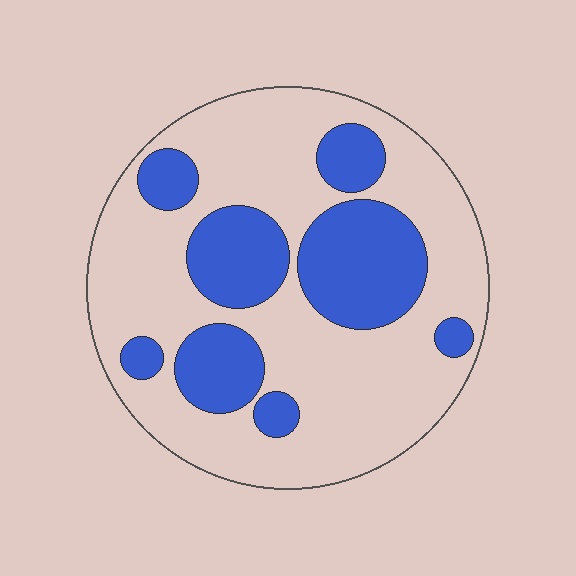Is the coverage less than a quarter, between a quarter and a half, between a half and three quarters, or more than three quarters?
Between a quarter and a half.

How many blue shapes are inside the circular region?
8.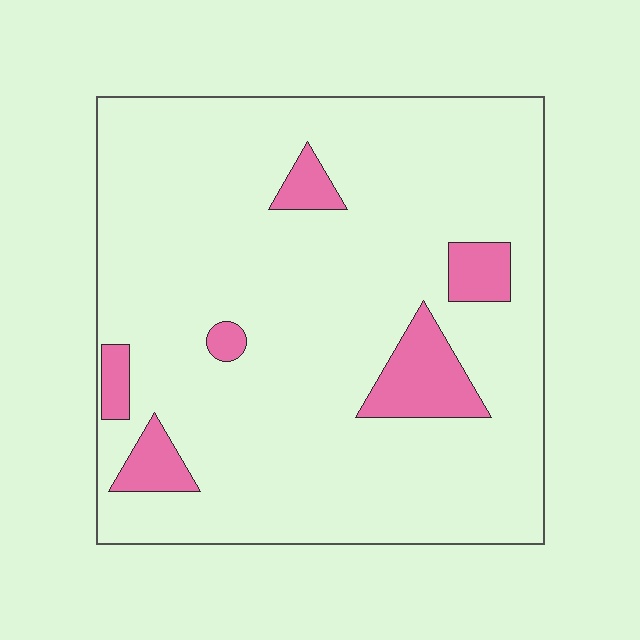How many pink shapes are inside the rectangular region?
6.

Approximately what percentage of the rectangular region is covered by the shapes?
Approximately 10%.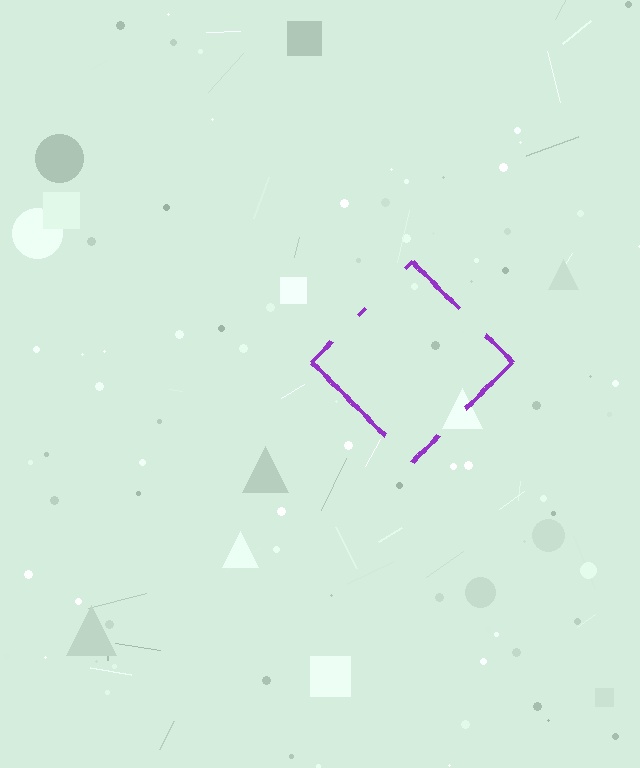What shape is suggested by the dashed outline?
The dashed outline suggests a diamond.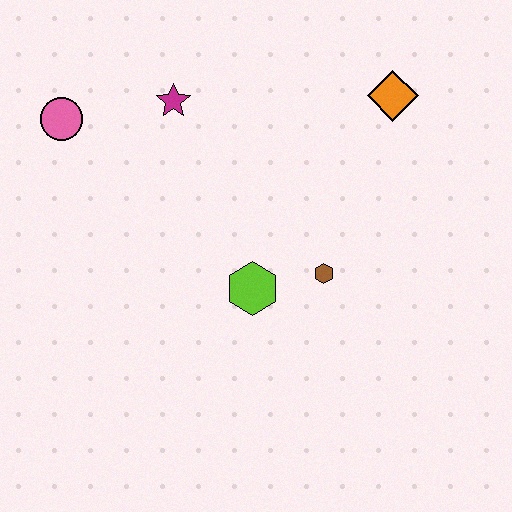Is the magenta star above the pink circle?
Yes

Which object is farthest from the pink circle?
The orange diamond is farthest from the pink circle.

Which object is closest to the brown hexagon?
The lime hexagon is closest to the brown hexagon.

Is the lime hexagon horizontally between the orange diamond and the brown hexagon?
No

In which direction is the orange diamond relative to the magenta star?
The orange diamond is to the right of the magenta star.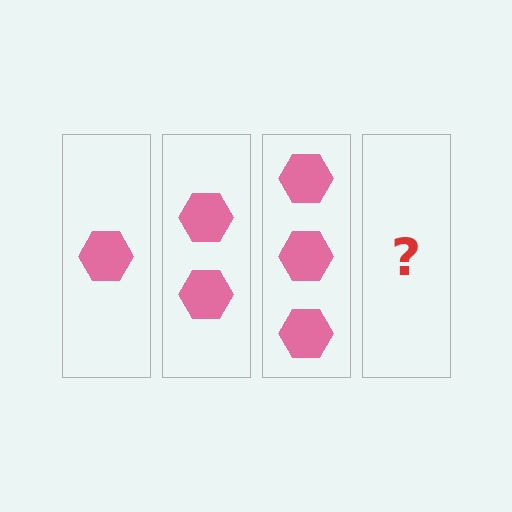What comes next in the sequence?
The next element should be 4 hexagons.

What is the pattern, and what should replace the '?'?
The pattern is that each step adds one more hexagon. The '?' should be 4 hexagons.